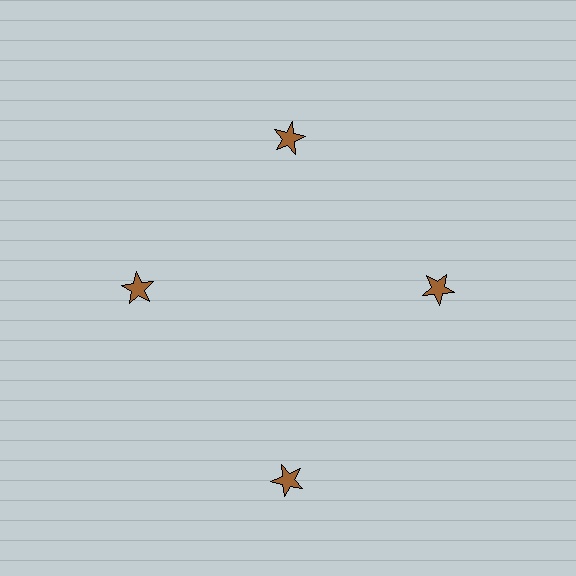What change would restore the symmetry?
The symmetry would be restored by moving it inward, back onto the ring so that all 4 stars sit at equal angles and equal distance from the center.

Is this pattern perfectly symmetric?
No. The 4 brown stars are arranged in a ring, but one element near the 6 o'clock position is pushed outward from the center, breaking the 4-fold rotational symmetry.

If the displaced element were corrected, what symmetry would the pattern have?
It would have 4-fold rotational symmetry — the pattern would map onto itself every 90 degrees.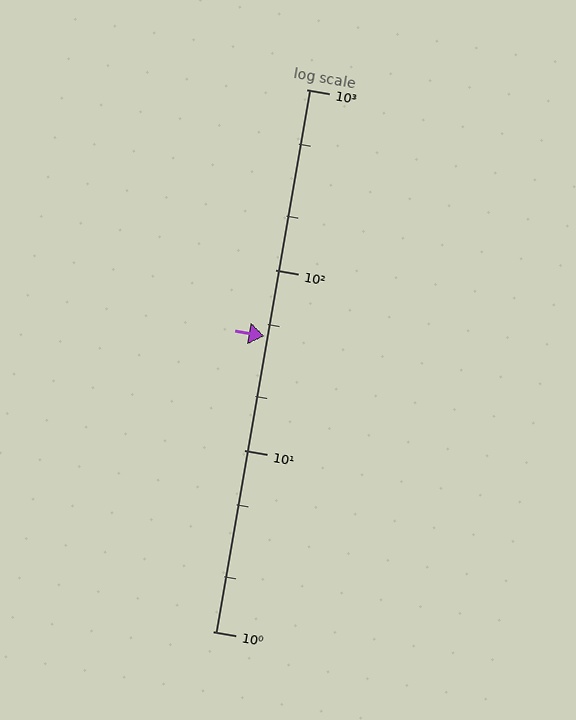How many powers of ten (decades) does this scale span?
The scale spans 3 decades, from 1 to 1000.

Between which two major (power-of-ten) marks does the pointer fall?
The pointer is between 10 and 100.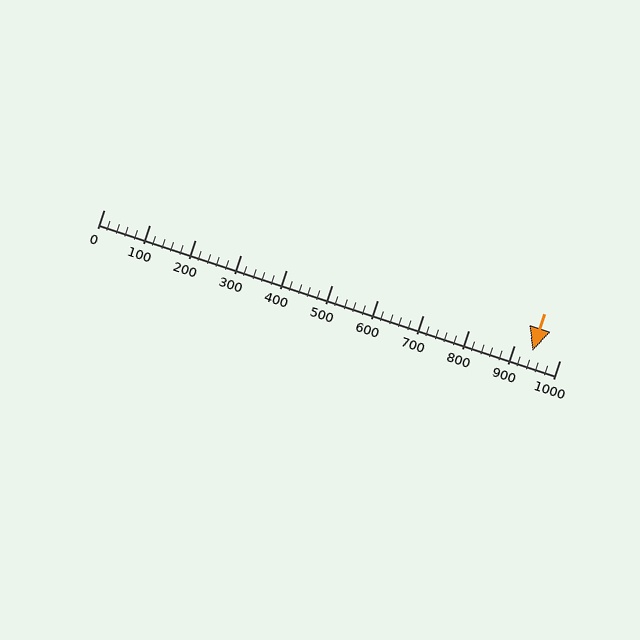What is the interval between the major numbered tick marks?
The major tick marks are spaced 100 units apart.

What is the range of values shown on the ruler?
The ruler shows values from 0 to 1000.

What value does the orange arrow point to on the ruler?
The orange arrow points to approximately 940.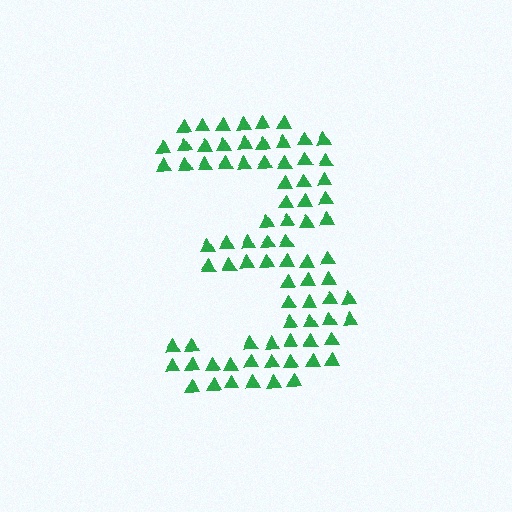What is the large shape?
The large shape is the digit 3.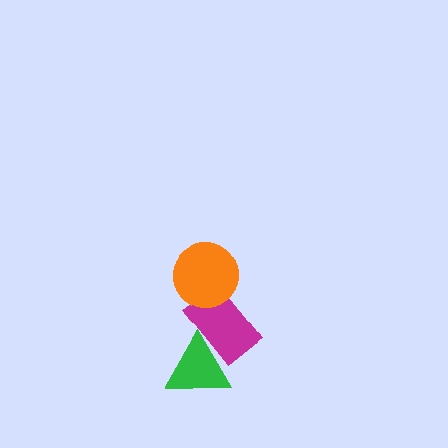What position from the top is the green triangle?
The green triangle is 3rd from the top.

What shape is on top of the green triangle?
The magenta rectangle is on top of the green triangle.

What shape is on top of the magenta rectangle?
The orange circle is on top of the magenta rectangle.